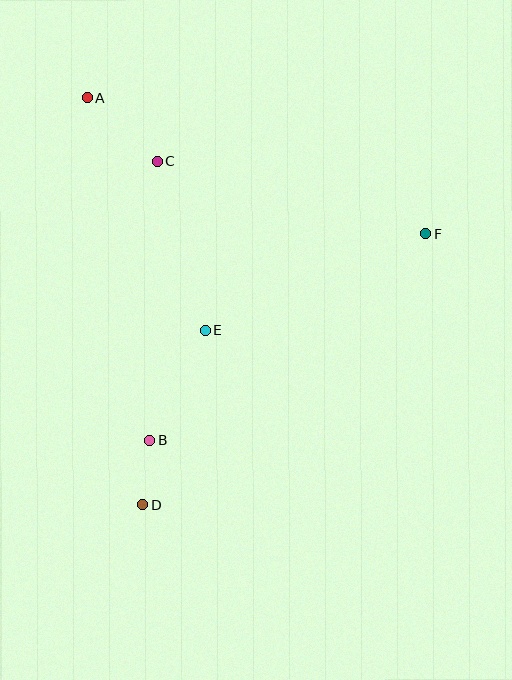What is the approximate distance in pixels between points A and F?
The distance between A and F is approximately 365 pixels.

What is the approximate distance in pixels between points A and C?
The distance between A and C is approximately 95 pixels.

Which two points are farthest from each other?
Points A and D are farthest from each other.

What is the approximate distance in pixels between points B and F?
The distance between B and F is approximately 344 pixels.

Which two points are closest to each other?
Points B and D are closest to each other.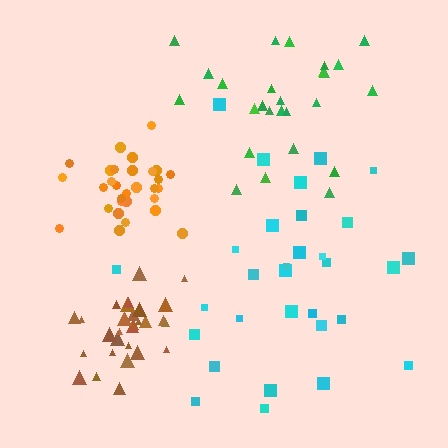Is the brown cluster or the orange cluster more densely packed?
Orange.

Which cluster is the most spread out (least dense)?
Cyan.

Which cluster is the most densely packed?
Orange.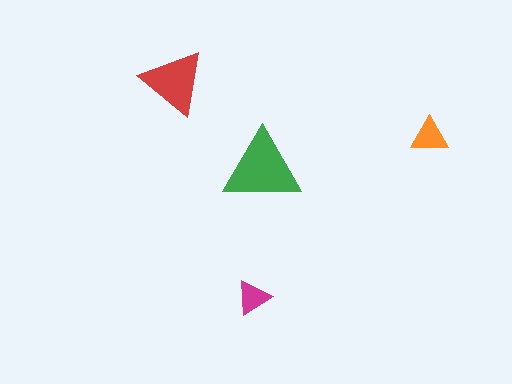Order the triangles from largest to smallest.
the green one, the red one, the orange one, the magenta one.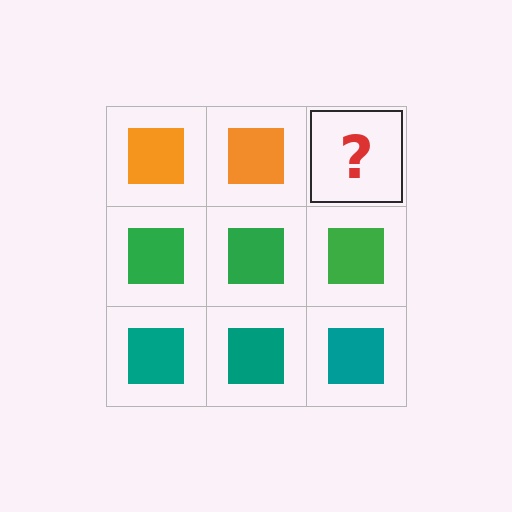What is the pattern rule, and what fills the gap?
The rule is that each row has a consistent color. The gap should be filled with an orange square.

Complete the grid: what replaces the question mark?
The question mark should be replaced with an orange square.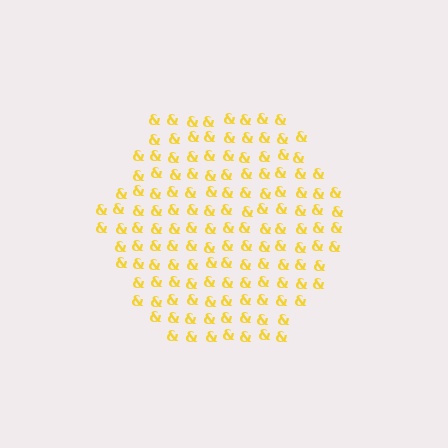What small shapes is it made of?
It is made of small ampersands.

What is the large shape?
The large shape is a hexagon.